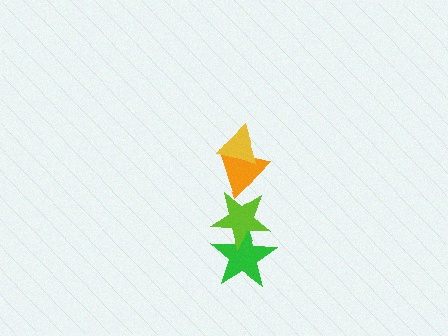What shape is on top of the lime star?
The orange triangle is on top of the lime star.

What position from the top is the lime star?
The lime star is 3rd from the top.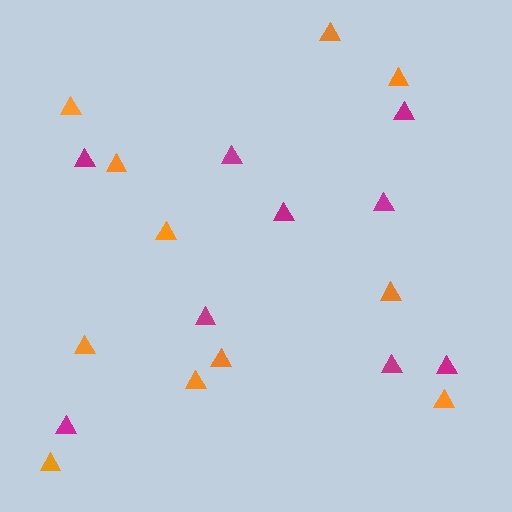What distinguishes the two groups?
There are 2 groups: one group of magenta triangles (9) and one group of orange triangles (11).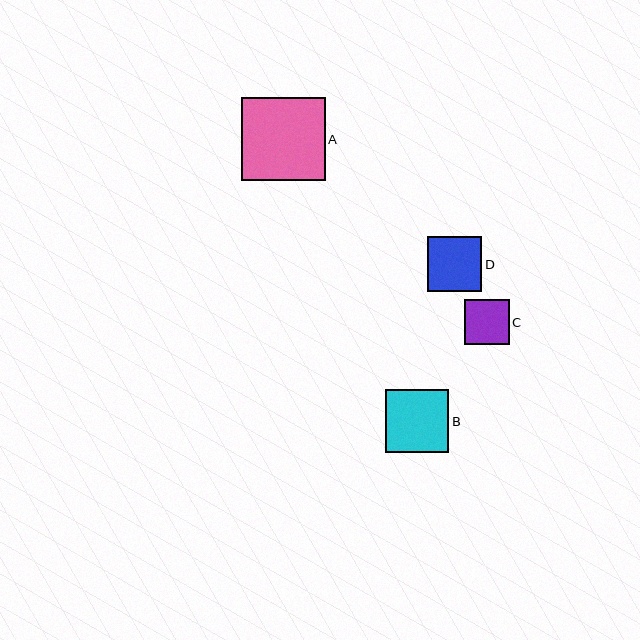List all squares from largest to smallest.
From largest to smallest: A, B, D, C.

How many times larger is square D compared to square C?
Square D is approximately 1.2 times the size of square C.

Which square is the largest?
Square A is the largest with a size of approximately 83 pixels.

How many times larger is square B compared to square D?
Square B is approximately 1.2 times the size of square D.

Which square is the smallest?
Square C is the smallest with a size of approximately 45 pixels.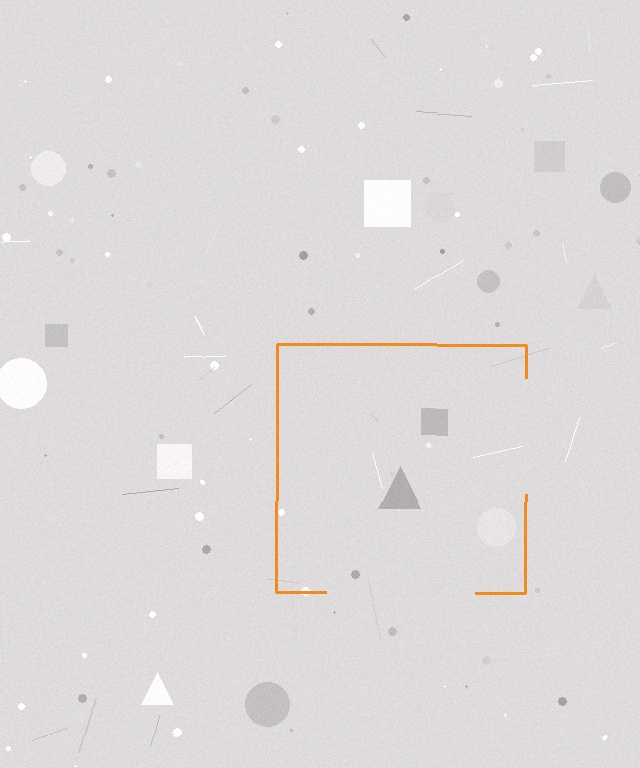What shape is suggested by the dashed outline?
The dashed outline suggests a square.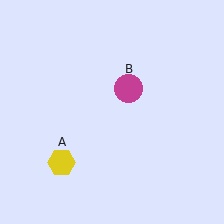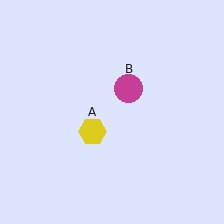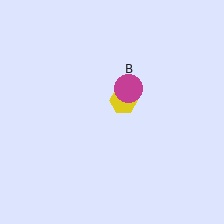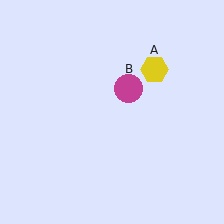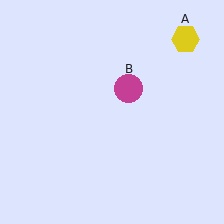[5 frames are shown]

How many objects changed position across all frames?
1 object changed position: yellow hexagon (object A).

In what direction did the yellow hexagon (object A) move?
The yellow hexagon (object A) moved up and to the right.